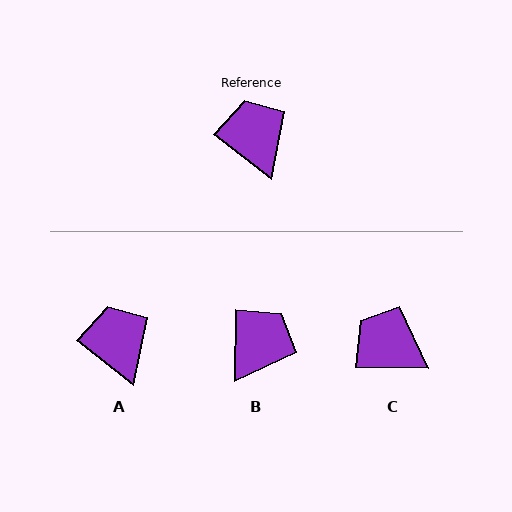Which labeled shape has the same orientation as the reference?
A.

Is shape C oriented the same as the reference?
No, it is off by about 36 degrees.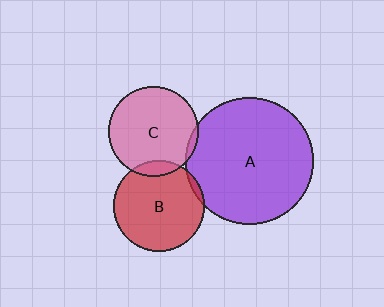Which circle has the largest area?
Circle A (purple).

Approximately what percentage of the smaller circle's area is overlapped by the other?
Approximately 5%.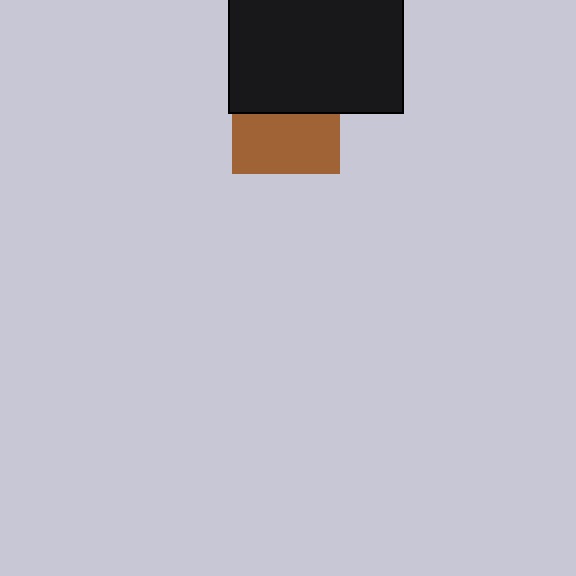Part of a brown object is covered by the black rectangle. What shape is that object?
It is a square.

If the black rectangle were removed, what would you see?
You would see the complete brown square.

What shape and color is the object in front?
The object in front is a black rectangle.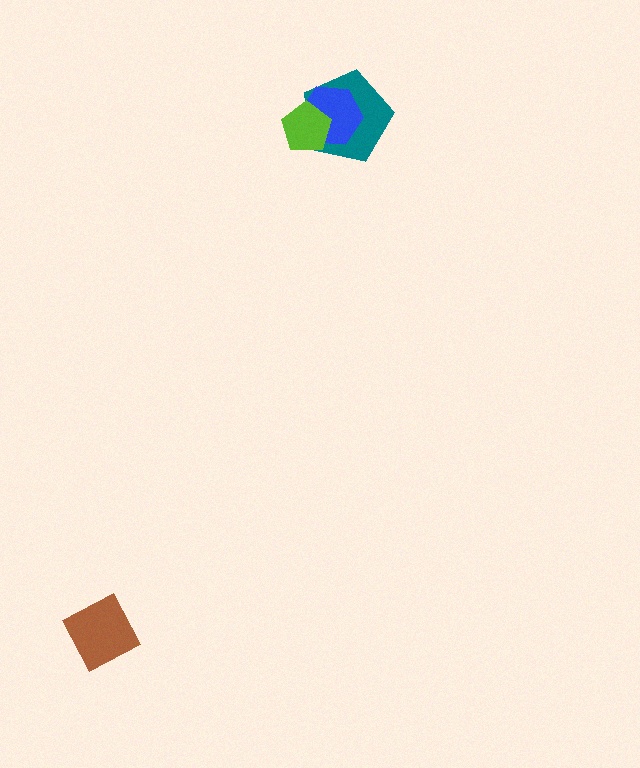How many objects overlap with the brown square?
0 objects overlap with the brown square.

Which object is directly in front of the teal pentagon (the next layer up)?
The blue hexagon is directly in front of the teal pentagon.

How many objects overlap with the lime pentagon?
2 objects overlap with the lime pentagon.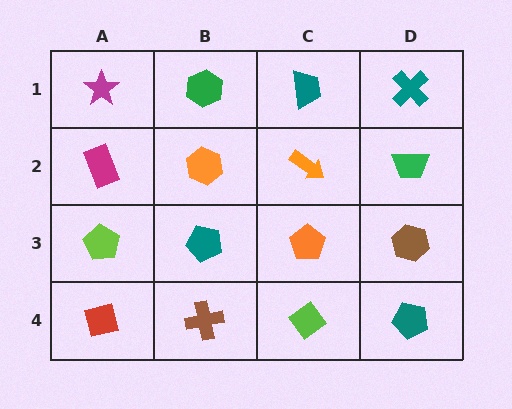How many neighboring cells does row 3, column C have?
4.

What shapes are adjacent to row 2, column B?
A green hexagon (row 1, column B), a teal pentagon (row 3, column B), a magenta rectangle (row 2, column A), an orange arrow (row 2, column C).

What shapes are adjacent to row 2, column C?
A teal trapezoid (row 1, column C), an orange pentagon (row 3, column C), an orange hexagon (row 2, column B), a green trapezoid (row 2, column D).